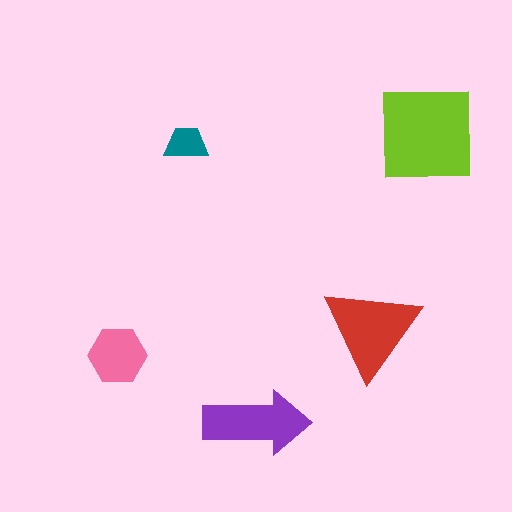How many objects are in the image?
There are 5 objects in the image.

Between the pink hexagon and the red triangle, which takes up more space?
The red triangle.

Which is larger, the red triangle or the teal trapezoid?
The red triangle.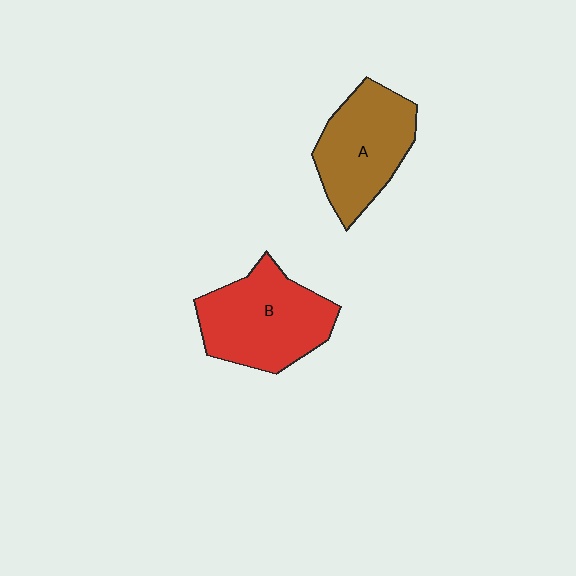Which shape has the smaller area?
Shape A (brown).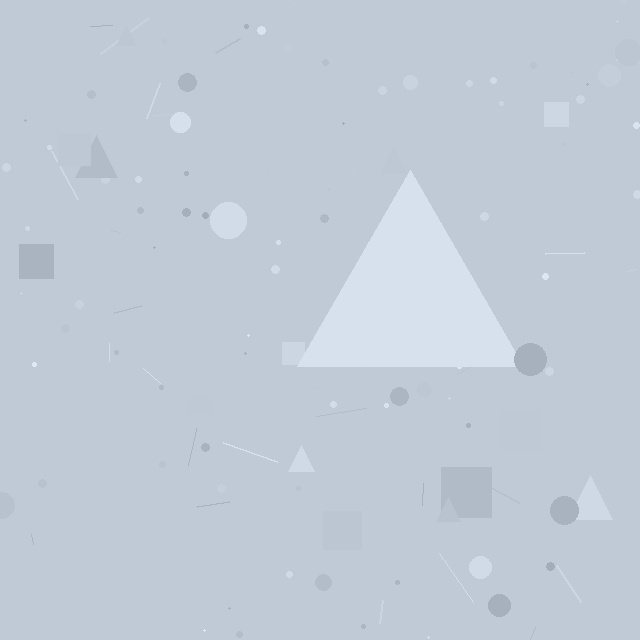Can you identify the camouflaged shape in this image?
The camouflaged shape is a triangle.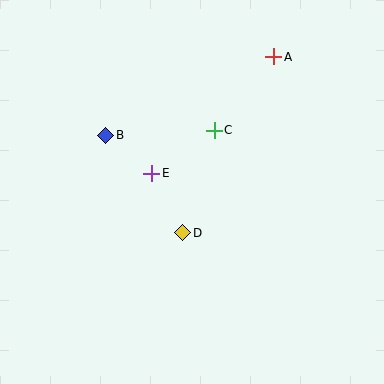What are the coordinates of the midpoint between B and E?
The midpoint between B and E is at (129, 154).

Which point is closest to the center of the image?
Point D at (183, 233) is closest to the center.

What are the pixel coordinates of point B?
Point B is at (106, 135).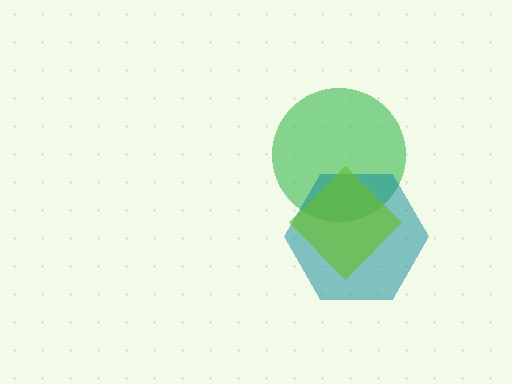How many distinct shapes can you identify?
There are 3 distinct shapes: a green circle, a teal hexagon, a lime diamond.